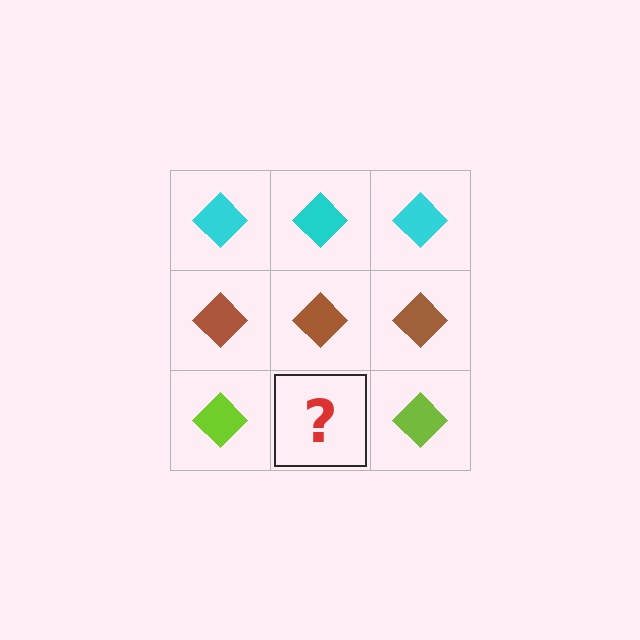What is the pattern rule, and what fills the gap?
The rule is that each row has a consistent color. The gap should be filled with a lime diamond.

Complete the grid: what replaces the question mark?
The question mark should be replaced with a lime diamond.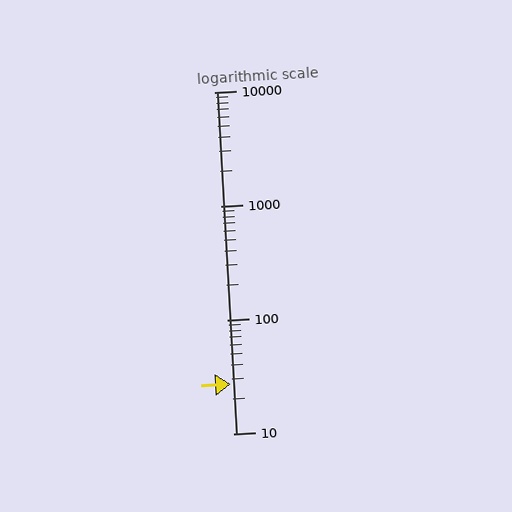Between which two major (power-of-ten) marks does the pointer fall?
The pointer is between 10 and 100.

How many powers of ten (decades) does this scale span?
The scale spans 3 decades, from 10 to 10000.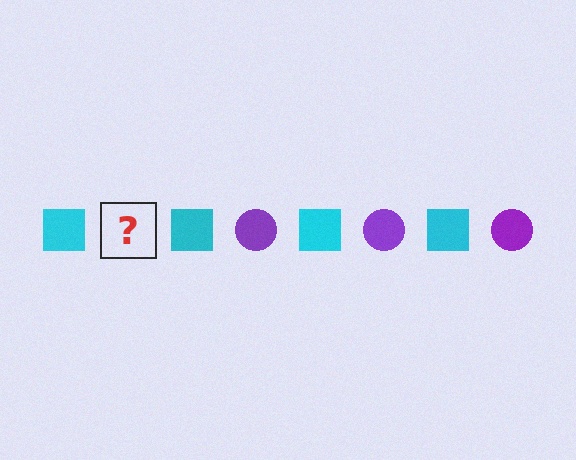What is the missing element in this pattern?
The missing element is a purple circle.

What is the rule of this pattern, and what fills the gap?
The rule is that the pattern alternates between cyan square and purple circle. The gap should be filled with a purple circle.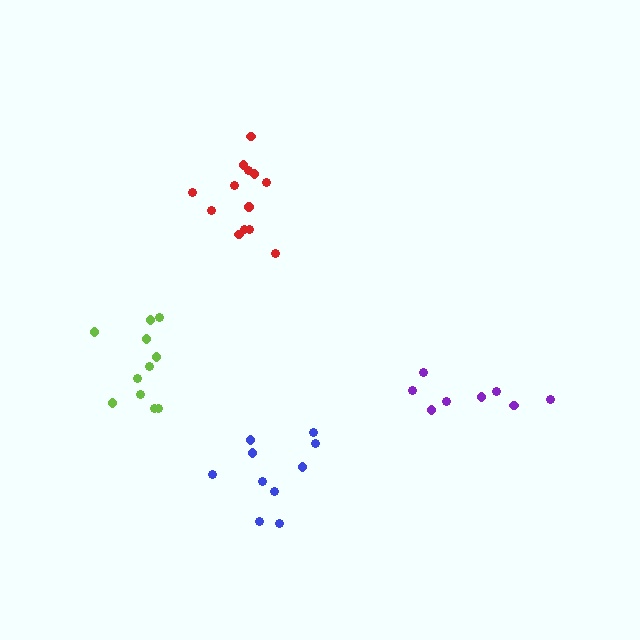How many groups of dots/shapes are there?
There are 4 groups.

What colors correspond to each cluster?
The clusters are colored: blue, lime, purple, red.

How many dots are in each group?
Group 1: 10 dots, Group 2: 11 dots, Group 3: 8 dots, Group 4: 13 dots (42 total).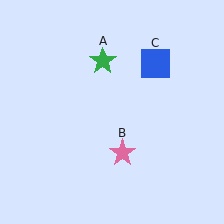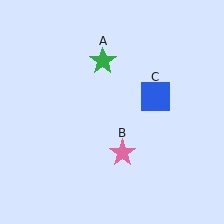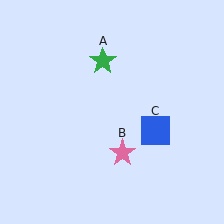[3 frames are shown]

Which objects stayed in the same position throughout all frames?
Green star (object A) and pink star (object B) remained stationary.